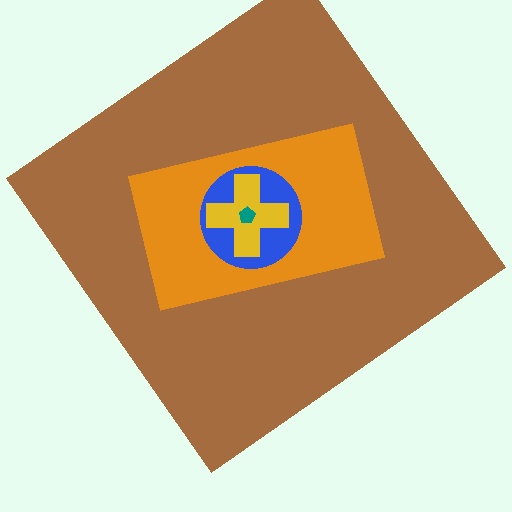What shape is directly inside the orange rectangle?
The blue circle.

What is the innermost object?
The teal pentagon.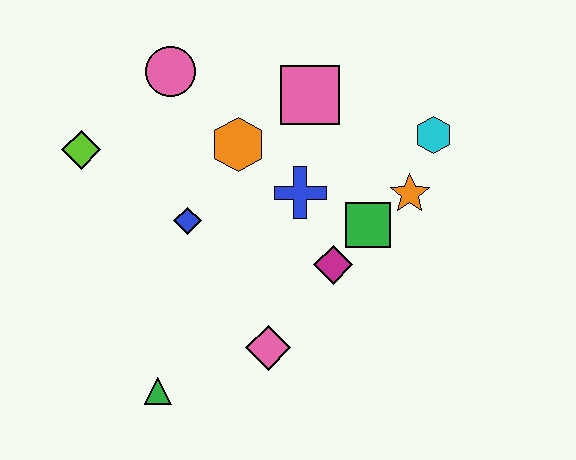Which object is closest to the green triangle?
The pink diamond is closest to the green triangle.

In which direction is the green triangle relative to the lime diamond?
The green triangle is below the lime diamond.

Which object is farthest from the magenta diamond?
The lime diamond is farthest from the magenta diamond.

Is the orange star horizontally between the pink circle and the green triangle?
No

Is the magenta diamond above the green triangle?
Yes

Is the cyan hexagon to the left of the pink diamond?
No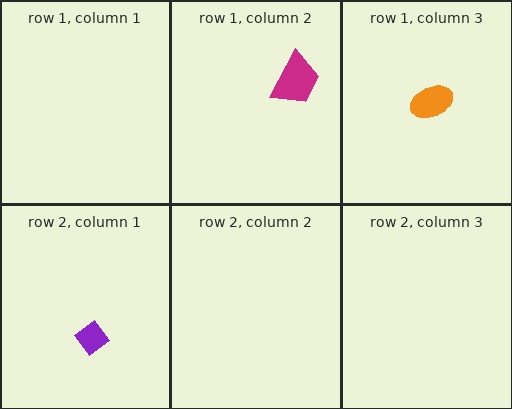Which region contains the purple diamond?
The row 2, column 1 region.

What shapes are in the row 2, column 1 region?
The purple diamond.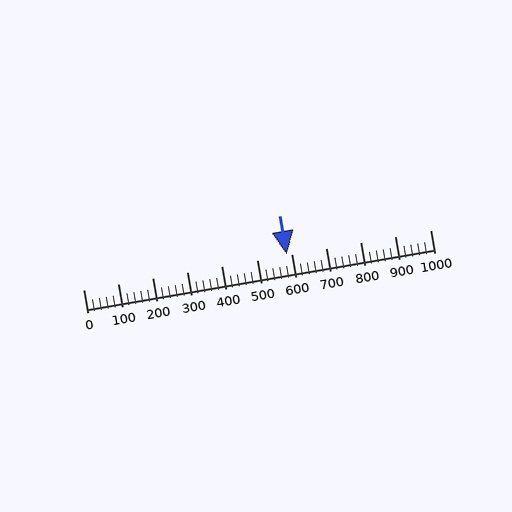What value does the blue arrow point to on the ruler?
The blue arrow points to approximately 587.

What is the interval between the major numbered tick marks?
The major tick marks are spaced 100 units apart.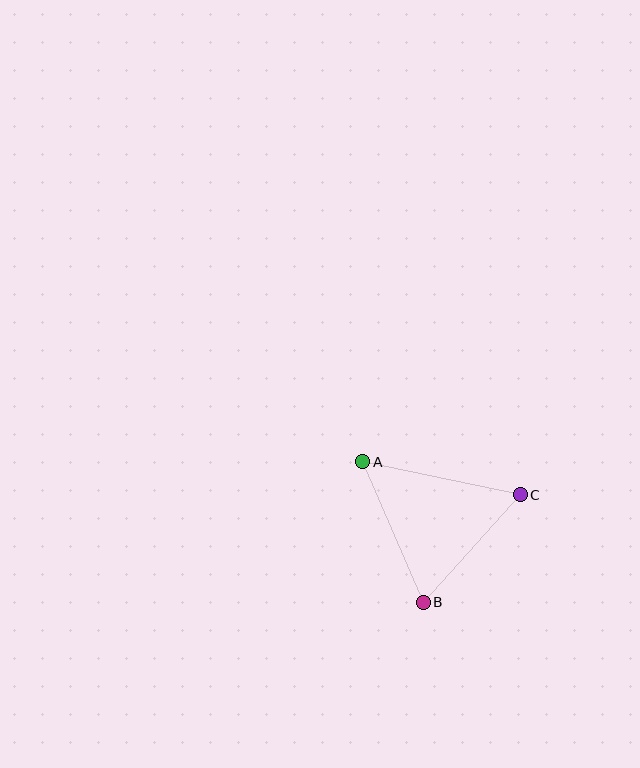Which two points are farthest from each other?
Points A and C are farthest from each other.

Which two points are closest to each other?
Points B and C are closest to each other.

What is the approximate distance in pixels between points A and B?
The distance between A and B is approximately 153 pixels.